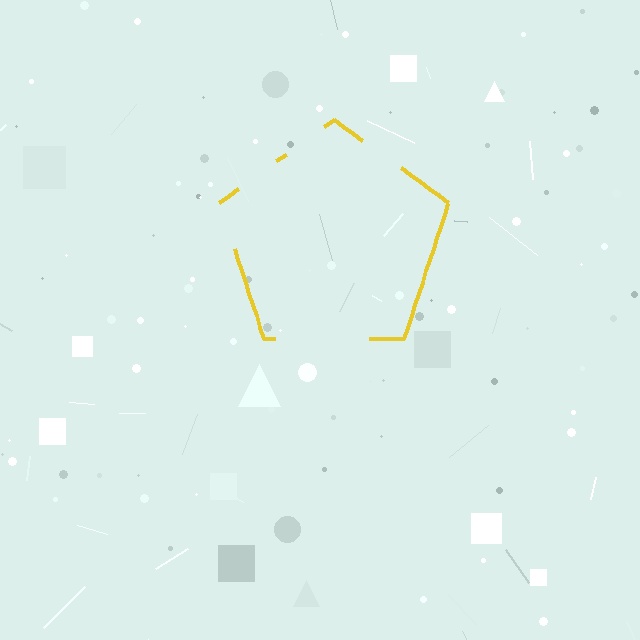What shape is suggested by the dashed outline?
The dashed outline suggests a pentagon.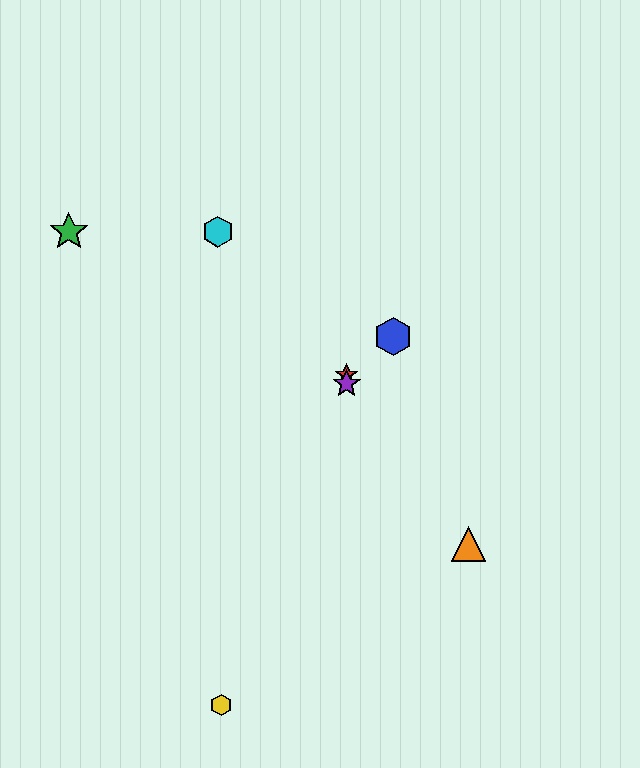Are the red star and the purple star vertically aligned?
Yes, both are at x≈347.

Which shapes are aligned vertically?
The red star, the purple star are aligned vertically.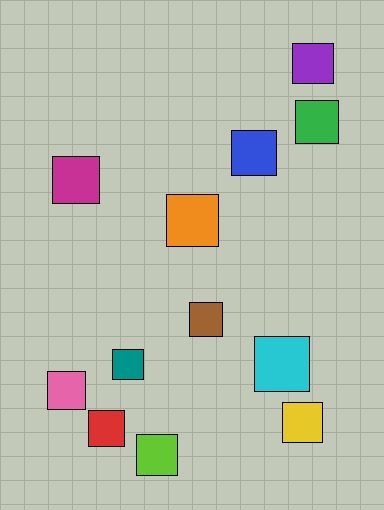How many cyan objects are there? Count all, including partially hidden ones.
There is 1 cyan object.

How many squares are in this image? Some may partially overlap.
There are 12 squares.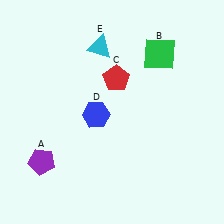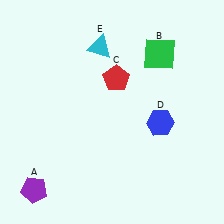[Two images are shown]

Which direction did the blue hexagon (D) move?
The blue hexagon (D) moved right.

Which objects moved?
The objects that moved are: the purple pentagon (A), the blue hexagon (D).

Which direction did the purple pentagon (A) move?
The purple pentagon (A) moved down.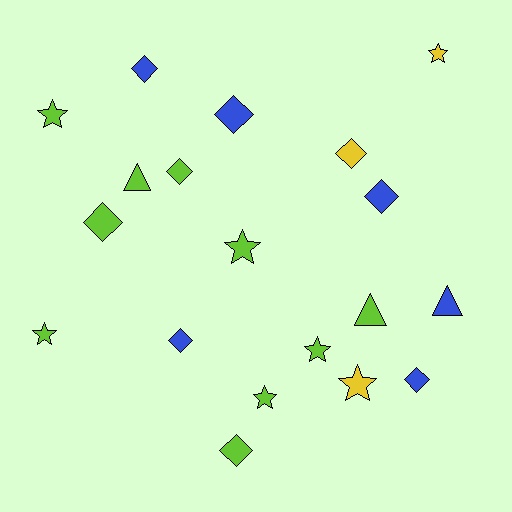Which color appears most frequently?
Lime, with 10 objects.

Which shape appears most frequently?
Diamond, with 9 objects.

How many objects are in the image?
There are 19 objects.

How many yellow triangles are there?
There are no yellow triangles.